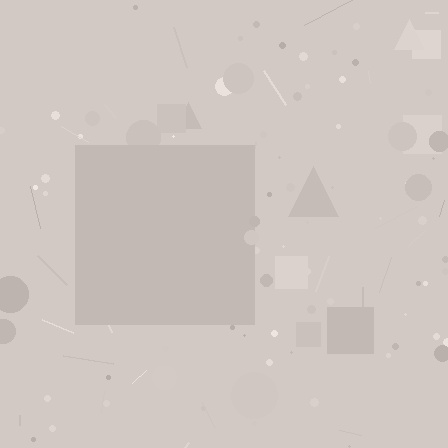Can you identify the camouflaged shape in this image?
The camouflaged shape is a square.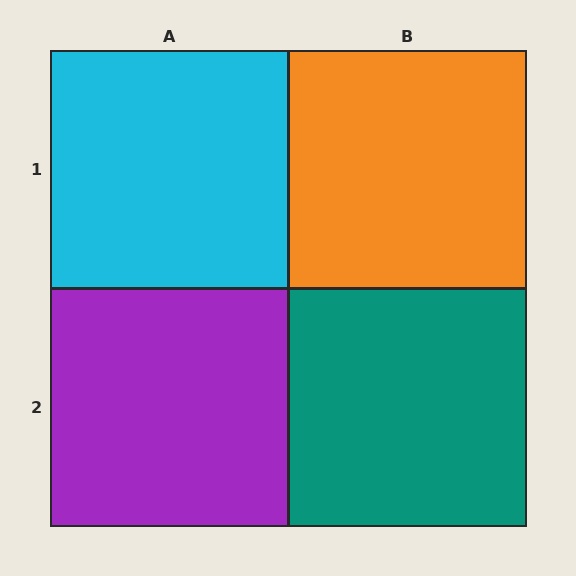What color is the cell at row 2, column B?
Teal.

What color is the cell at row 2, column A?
Purple.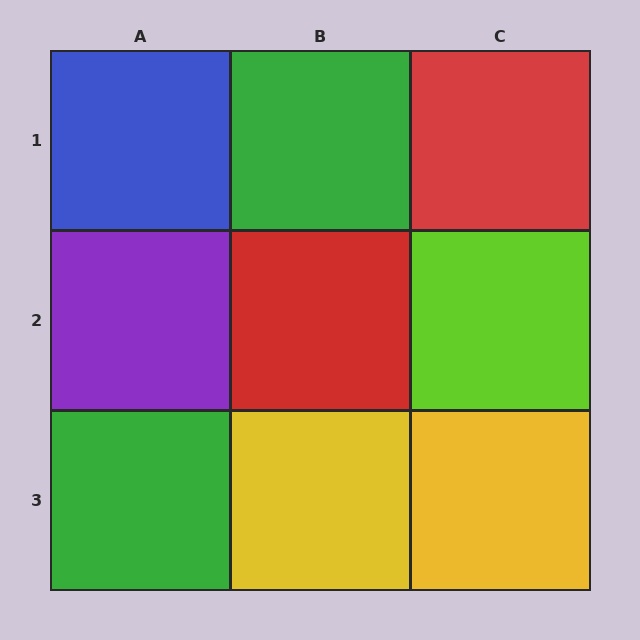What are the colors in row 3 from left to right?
Green, yellow, yellow.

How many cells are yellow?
2 cells are yellow.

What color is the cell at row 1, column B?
Green.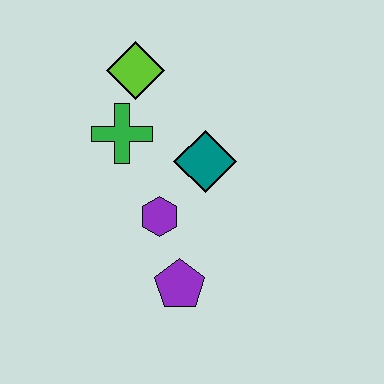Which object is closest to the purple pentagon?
The purple hexagon is closest to the purple pentagon.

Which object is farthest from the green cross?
The purple pentagon is farthest from the green cross.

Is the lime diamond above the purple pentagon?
Yes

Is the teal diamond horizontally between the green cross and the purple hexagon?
No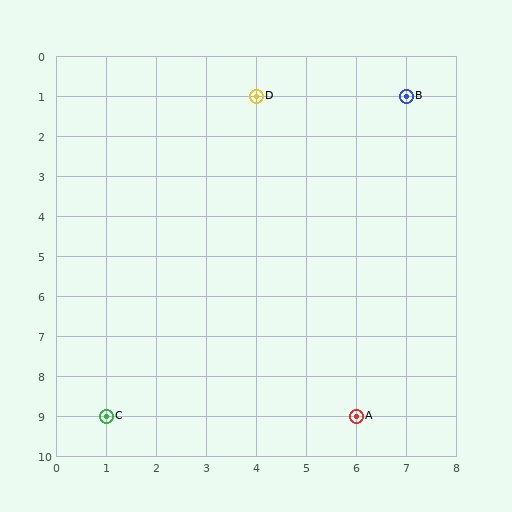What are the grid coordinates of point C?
Point C is at grid coordinates (1, 9).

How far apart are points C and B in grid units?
Points C and B are 6 columns and 8 rows apart (about 10.0 grid units diagonally).